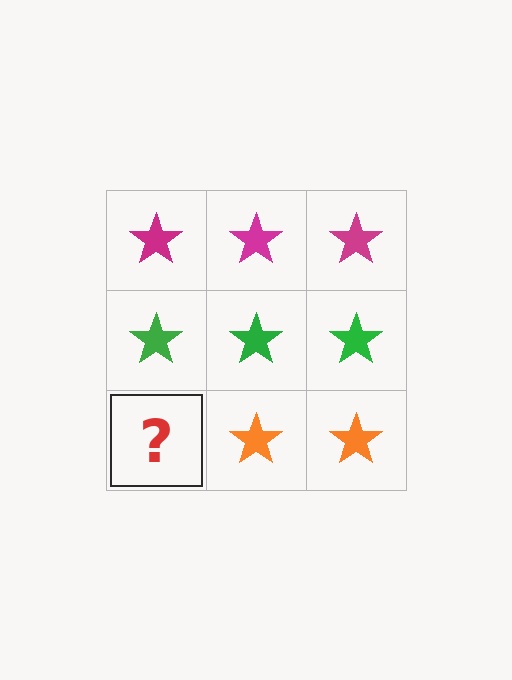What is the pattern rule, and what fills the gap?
The rule is that each row has a consistent color. The gap should be filled with an orange star.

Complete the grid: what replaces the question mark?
The question mark should be replaced with an orange star.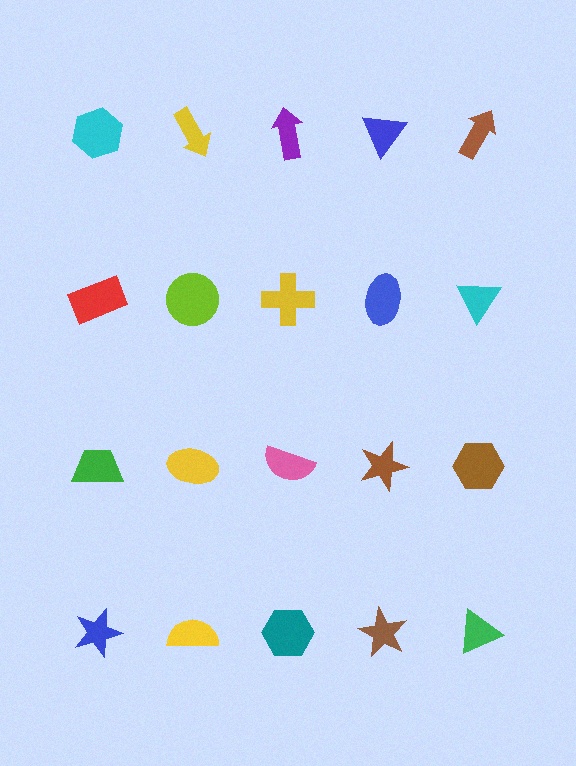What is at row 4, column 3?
A teal hexagon.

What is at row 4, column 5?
A green triangle.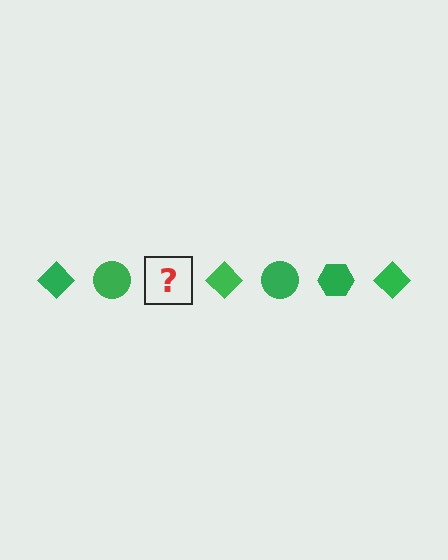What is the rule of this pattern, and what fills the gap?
The rule is that the pattern cycles through diamond, circle, hexagon shapes in green. The gap should be filled with a green hexagon.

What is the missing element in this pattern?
The missing element is a green hexagon.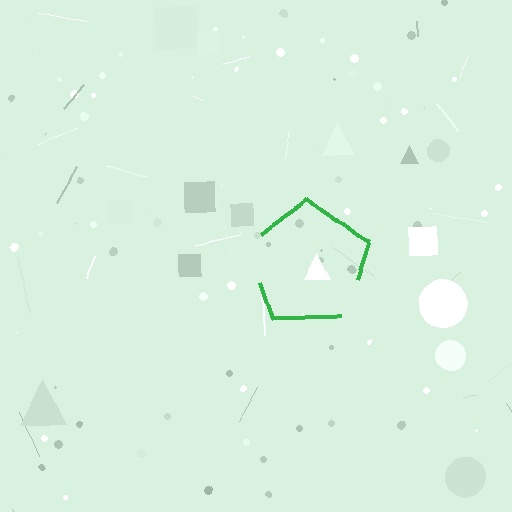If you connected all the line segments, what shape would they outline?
They would outline a pentagon.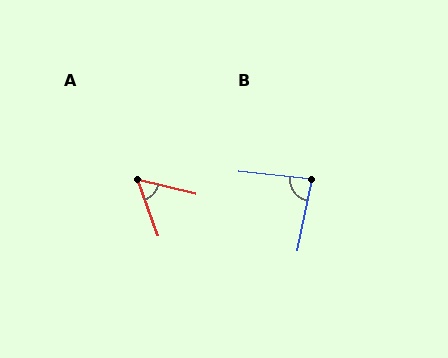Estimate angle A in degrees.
Approximately 56 degrees.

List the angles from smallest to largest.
A (56°), B (85°).